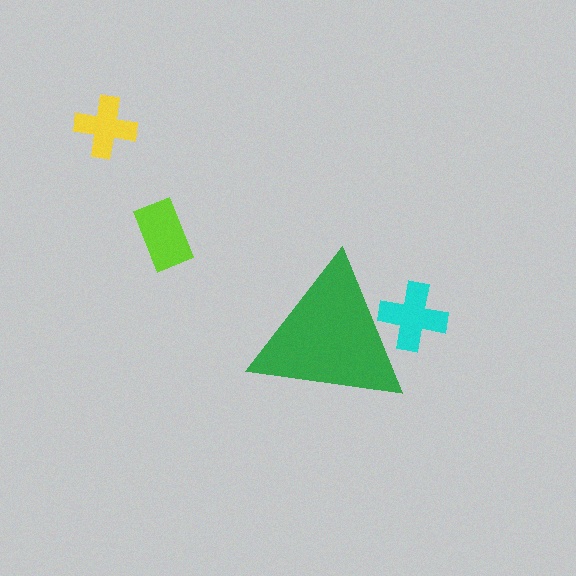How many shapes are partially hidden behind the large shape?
1 shape is partially hidden.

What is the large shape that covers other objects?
A green triangle.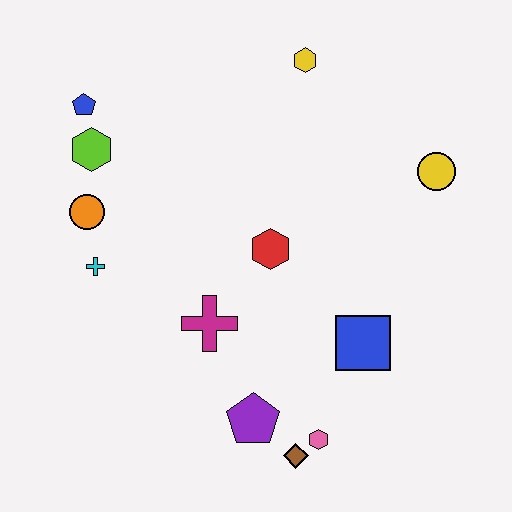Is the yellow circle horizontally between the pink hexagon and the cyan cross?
No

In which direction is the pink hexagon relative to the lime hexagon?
The pink hexagon is below the lime hexagon.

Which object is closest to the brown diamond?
The pink hexagon is closest to the brown diamond.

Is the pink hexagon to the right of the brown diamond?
Yes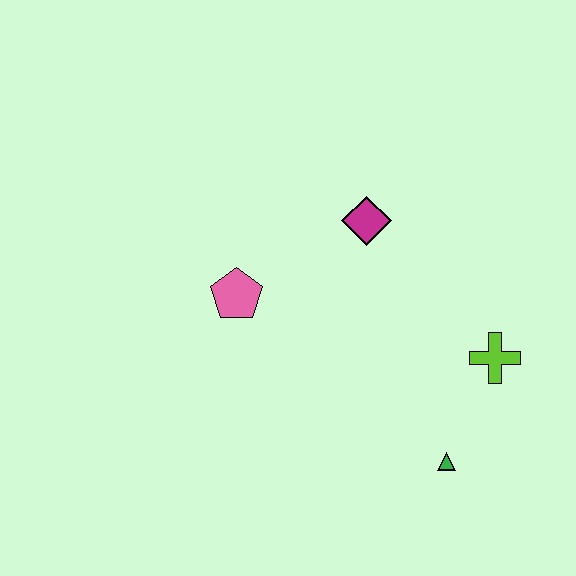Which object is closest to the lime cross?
The green triangle is closest to the lime cross.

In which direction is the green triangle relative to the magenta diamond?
The green triangle is below the magenta diamond.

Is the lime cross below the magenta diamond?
Yes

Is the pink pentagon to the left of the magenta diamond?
Yes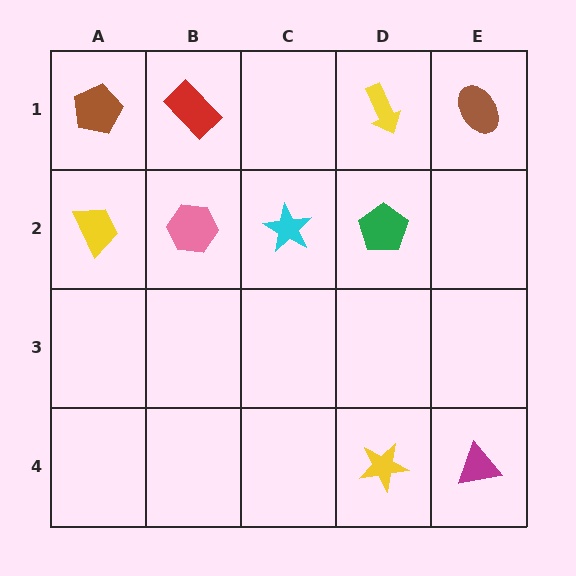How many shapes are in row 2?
4 shapes.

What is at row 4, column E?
A magenta triangle.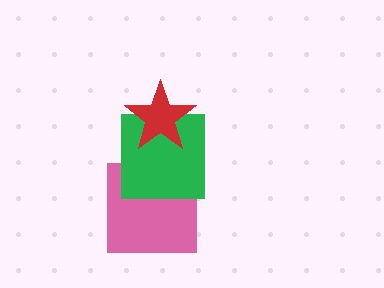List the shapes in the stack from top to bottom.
From top to bottom: the red star, the green square, the pink square.